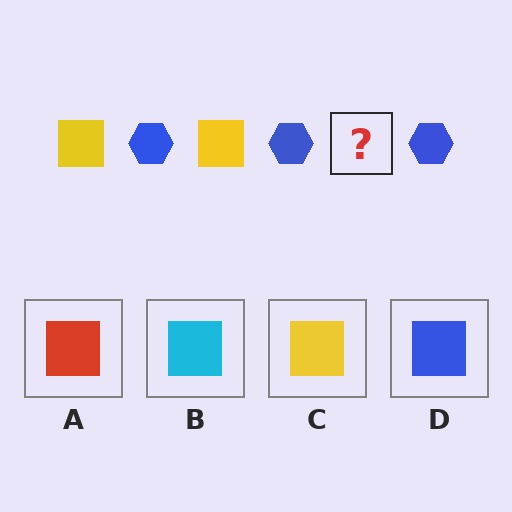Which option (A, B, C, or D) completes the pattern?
C.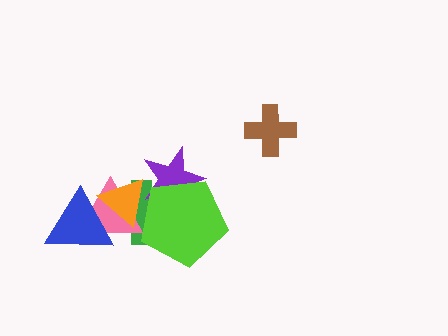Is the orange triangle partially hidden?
Yes, it is partially covered by another shape.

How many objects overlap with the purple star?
3 objects overlap with the purple star.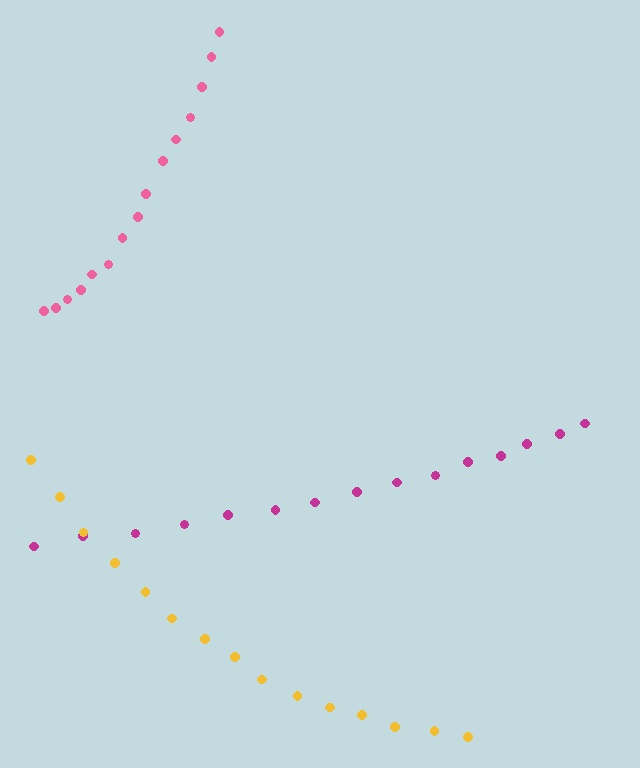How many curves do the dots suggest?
There are 3 distinct paths.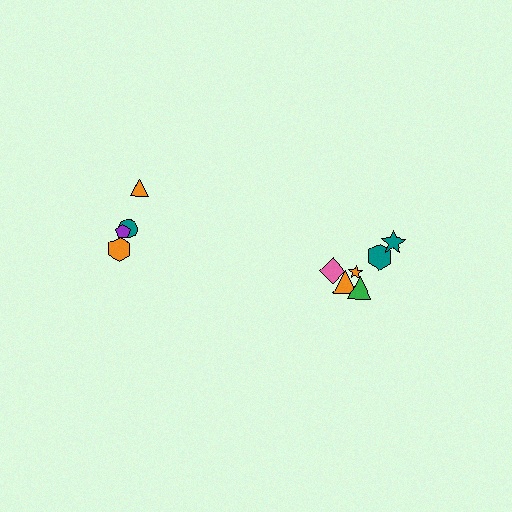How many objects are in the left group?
There are 4 objects.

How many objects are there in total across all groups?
There are 10 objects.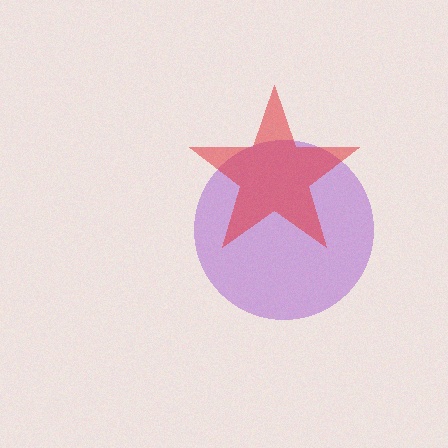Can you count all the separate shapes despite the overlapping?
Yes, there are 2 separate shapes.